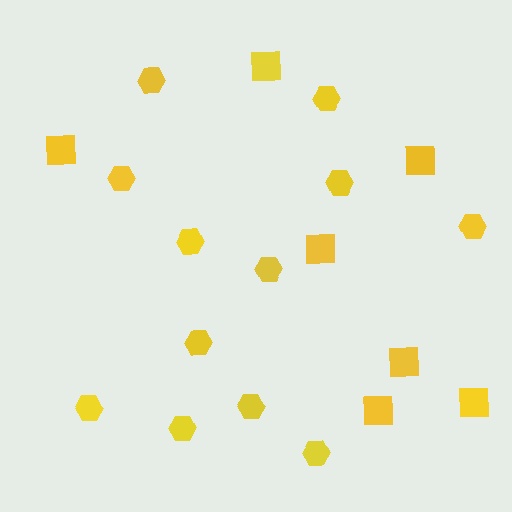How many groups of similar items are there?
There are 2 groups: one group of squares (7) and one group of hexagons (12).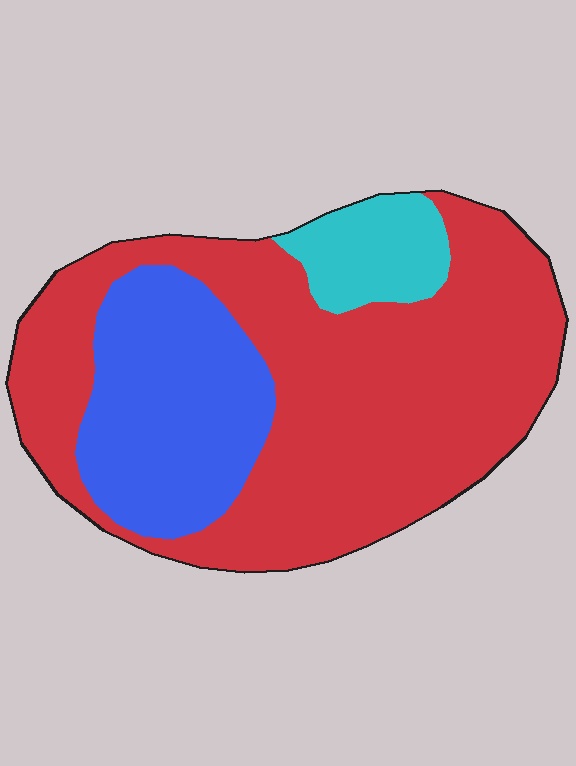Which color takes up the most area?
Red, at roughly 65%.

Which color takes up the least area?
Cyan, at roughly 10%.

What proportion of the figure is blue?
Blue takes up between a sixth and a third of the figure.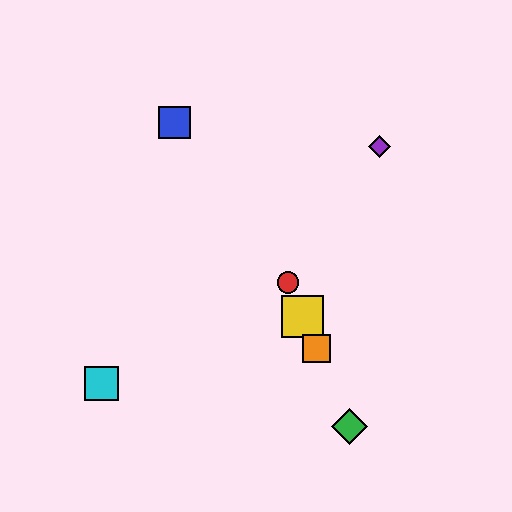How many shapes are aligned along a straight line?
4 shapes (the red circle, the green diamond, the yellow square, the orange square) are aligned along a straight line.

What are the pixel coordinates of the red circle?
The red circle is at (288, 282).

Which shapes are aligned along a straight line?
The red circle, the green diamond, the yellow square, the orange square are aligned along a straight line.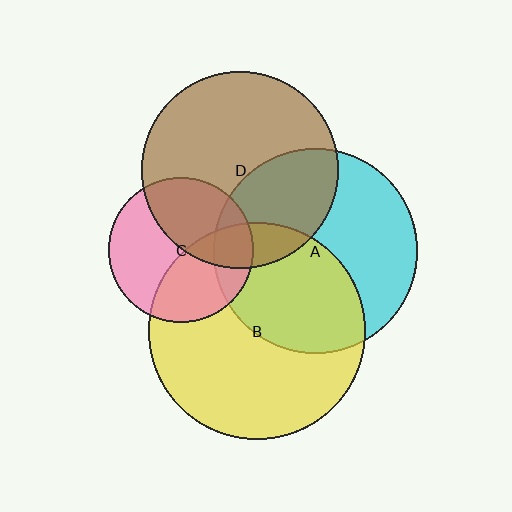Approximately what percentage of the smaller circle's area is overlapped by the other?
Approximately 40%.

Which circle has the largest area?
Circle B (yellow).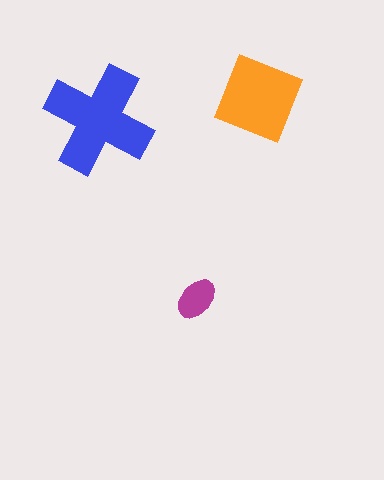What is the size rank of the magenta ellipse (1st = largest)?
3rd.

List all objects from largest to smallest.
The blue cross, the orange diamond, the magenta ellipse.